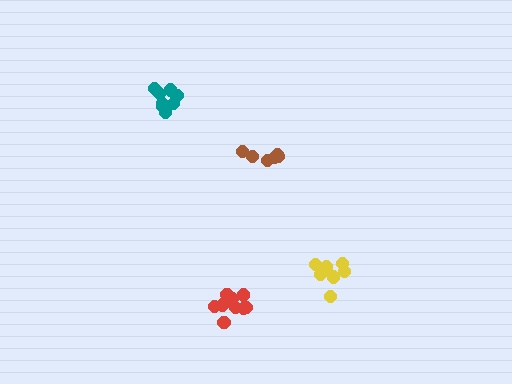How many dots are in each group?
Group 1: 7 dots, Group 2: 6 dots, Group 3: 9 dots, Group 4: 10 dots (32 total).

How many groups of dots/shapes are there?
There are 4 groups.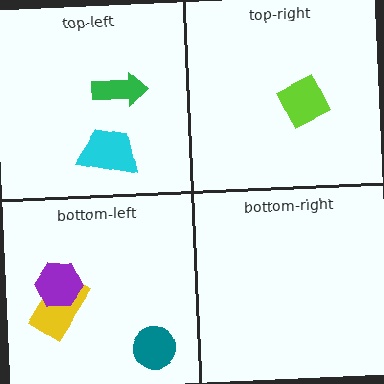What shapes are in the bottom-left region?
The teal circle, the yellow rectangle, the purple hexagon.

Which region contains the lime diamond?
The top-right region.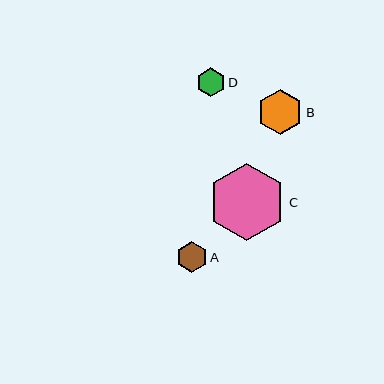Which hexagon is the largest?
Hexagon C is the largest with a size of approximately 78 pixels.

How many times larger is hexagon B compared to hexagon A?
Hexagon B is approximately 1.5 times the size of hexagon A.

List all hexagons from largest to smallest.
From largest to smallest: C, B, A, D.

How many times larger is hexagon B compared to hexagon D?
Hexagon B is approximately 1.6 times the size of hexagon D.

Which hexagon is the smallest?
Hexagon D is the smallest with a size of approximately 28 pixels.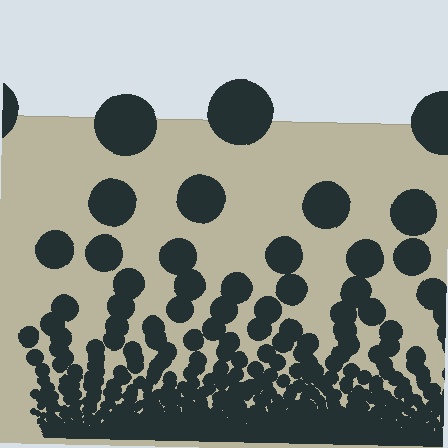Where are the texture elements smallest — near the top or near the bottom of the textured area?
Near the bottom.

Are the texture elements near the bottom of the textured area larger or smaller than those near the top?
Smaller. The gradient is inverted — elements near the bottom are smaller and denser.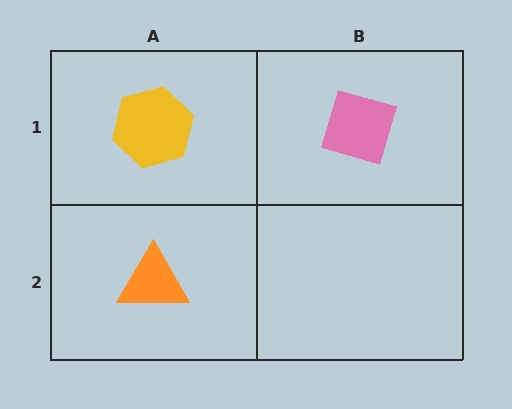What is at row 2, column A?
An orange triangle.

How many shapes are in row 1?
2 shapes.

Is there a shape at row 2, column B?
No, that cell is empty.